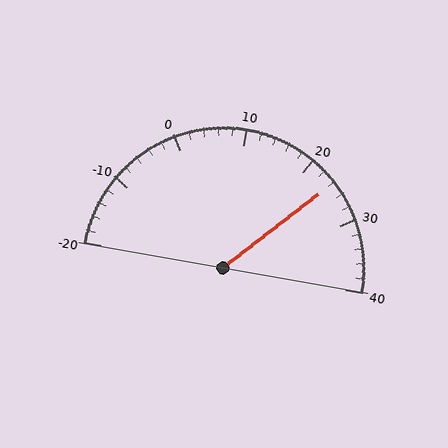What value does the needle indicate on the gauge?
The needle indicates approximately 24.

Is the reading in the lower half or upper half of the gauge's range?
The reading is in the upper half of the range (-20 to 40).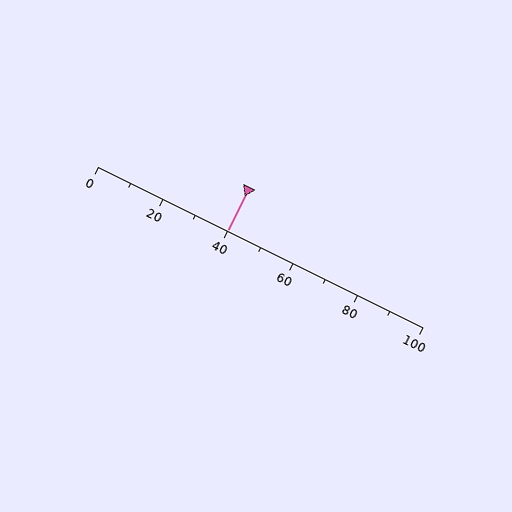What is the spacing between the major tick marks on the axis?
The major ticks are spaced 20 apart.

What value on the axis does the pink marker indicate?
The marker indicates approximately 40.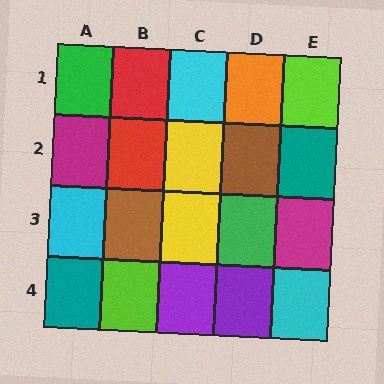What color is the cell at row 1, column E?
Lime.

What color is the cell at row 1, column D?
Orange.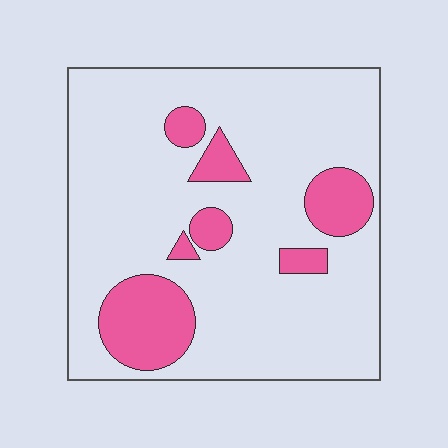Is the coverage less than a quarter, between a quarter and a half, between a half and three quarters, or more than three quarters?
Less than a quarter.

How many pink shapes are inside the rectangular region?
7.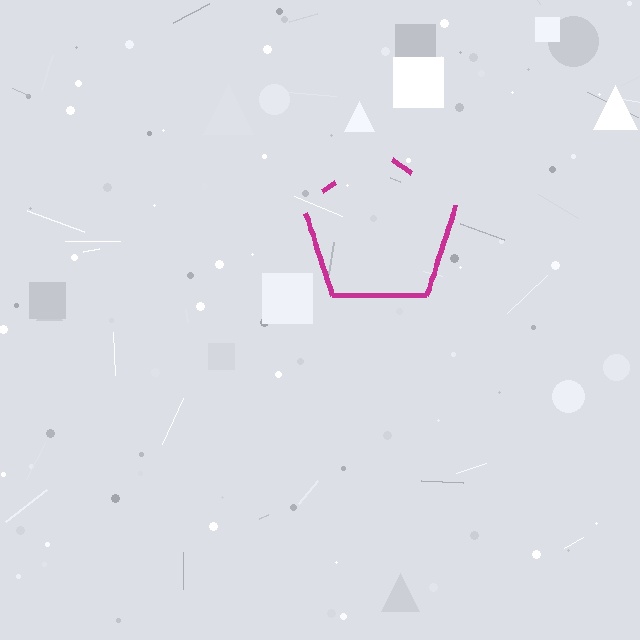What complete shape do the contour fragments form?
The contour fragments form a pentagon.